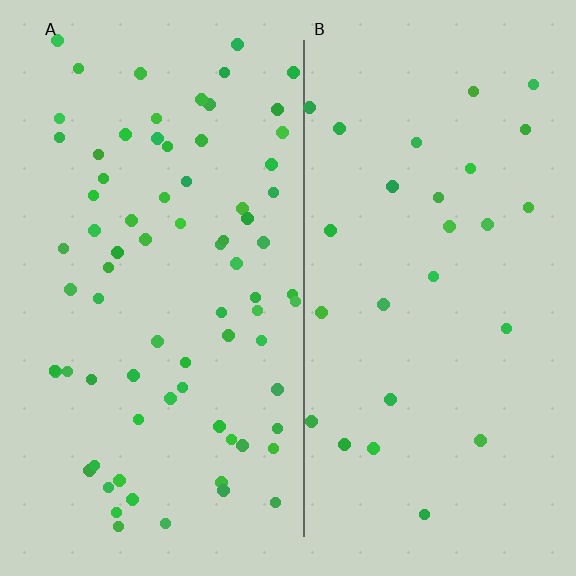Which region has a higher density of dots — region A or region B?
A (the left).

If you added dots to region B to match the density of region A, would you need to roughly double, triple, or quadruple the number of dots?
Approximately triple.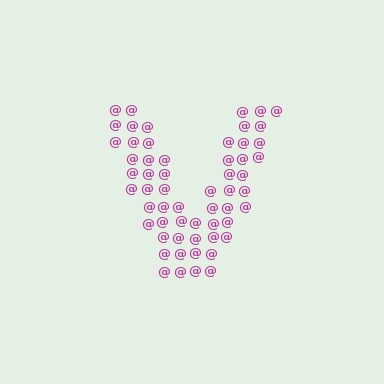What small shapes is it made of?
It is made of small at signs.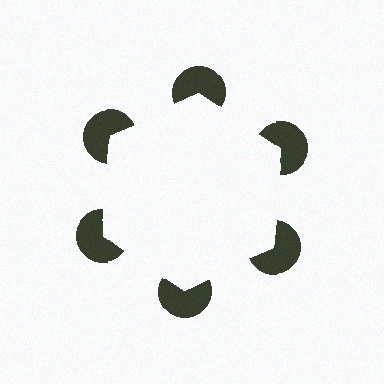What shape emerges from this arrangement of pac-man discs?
An illusory hexagon — its edges are inferred from the aligned wedge cuts in the pac-man discs, not physically drawn.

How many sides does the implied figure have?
6 sides.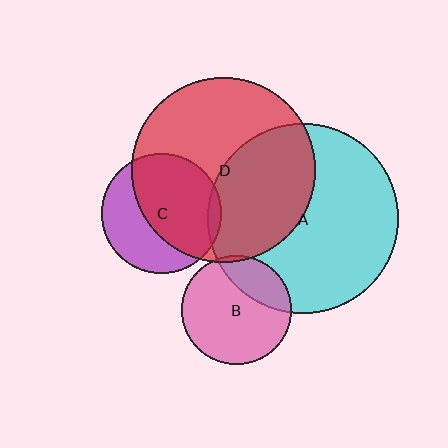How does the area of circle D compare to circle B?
Approximately 2.8 times.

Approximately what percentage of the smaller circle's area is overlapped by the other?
Approximately 5%.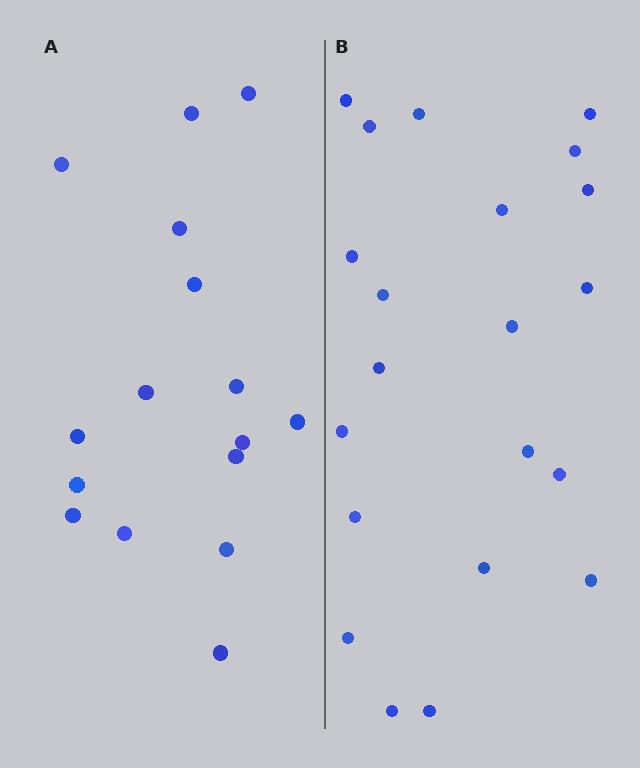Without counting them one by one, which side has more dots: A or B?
Region B (the right region) has more dots.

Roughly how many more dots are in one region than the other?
Region B has about 5 more dots than region A.